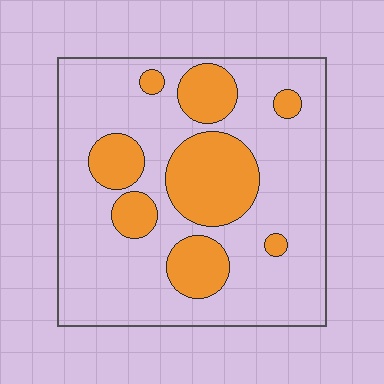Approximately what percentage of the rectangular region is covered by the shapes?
Approximately 25%.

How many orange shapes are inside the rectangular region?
8.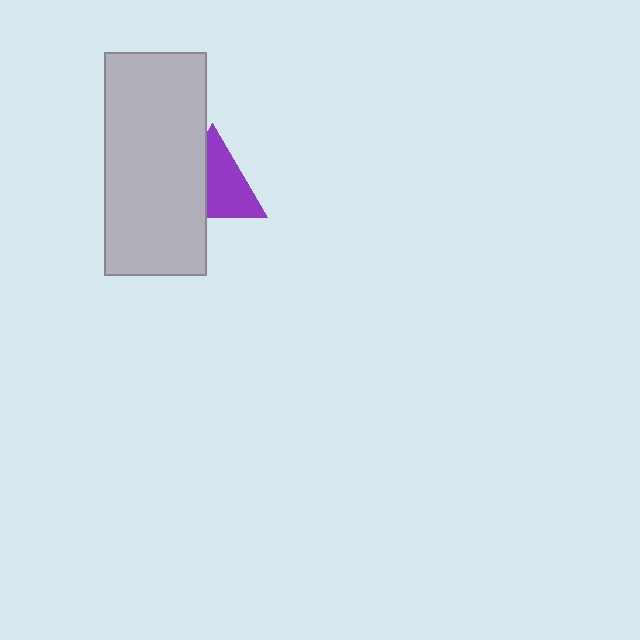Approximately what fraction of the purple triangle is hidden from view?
Roughly 41% of the purple triangle is hidden behind the light gray rectangle.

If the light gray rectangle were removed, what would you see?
You would see the complete purple triangle.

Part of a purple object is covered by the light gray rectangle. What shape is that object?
It is a triangle.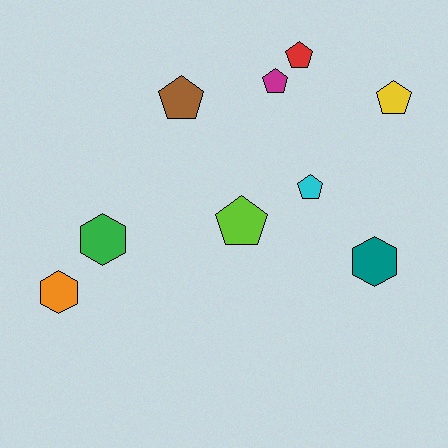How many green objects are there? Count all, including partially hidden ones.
There is 1 green object.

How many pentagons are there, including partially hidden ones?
There are 6 pentagons.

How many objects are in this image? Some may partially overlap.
There are 9 objects.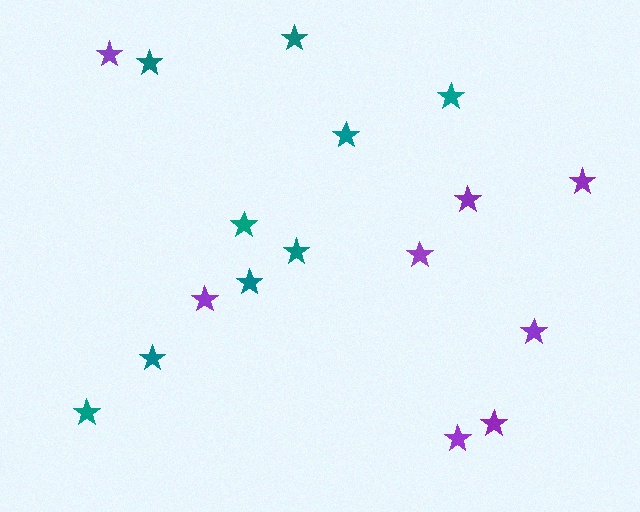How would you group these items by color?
There are 2 groups: one group of teal stars (9) and one group of purple stars (8).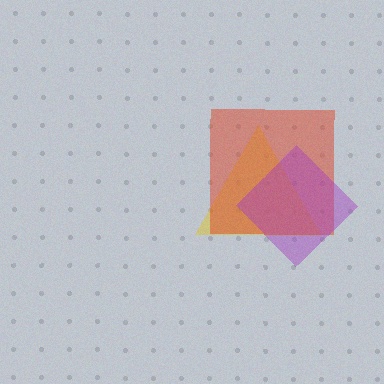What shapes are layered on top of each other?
The layered shapes are: a yellow triangle, a red square, a purple diamond.